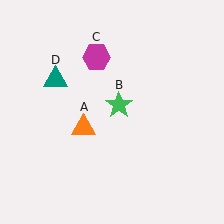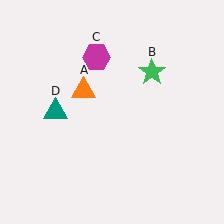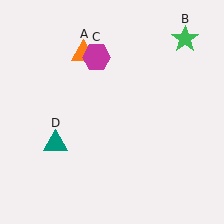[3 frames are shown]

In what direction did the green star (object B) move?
The green star (object B) moved up and to the right.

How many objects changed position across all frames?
3 objects changed position: orange triangle (object A), green star (object B), teal triangle (object D).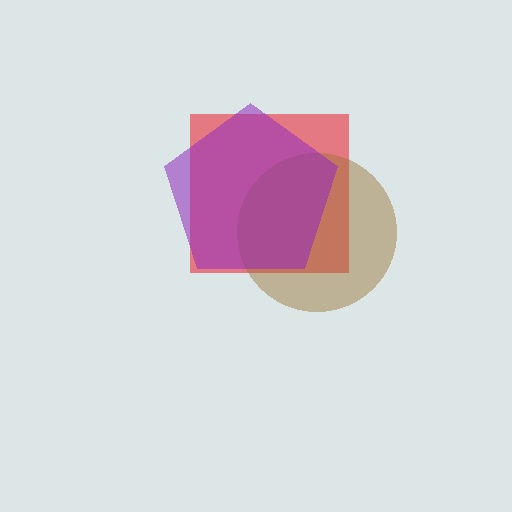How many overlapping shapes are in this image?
There are 3 overlapping shapes in the image.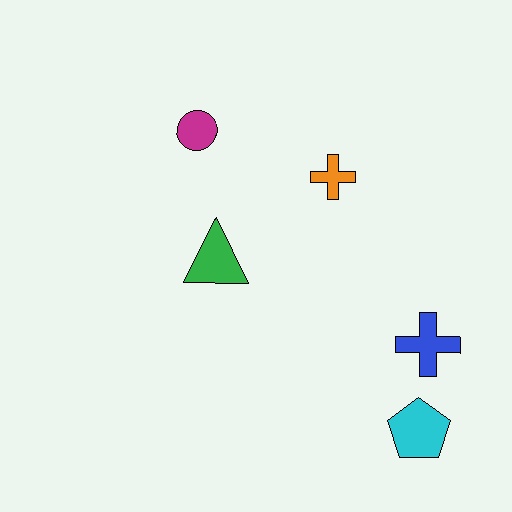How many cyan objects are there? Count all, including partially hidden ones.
There is 1 cyan object.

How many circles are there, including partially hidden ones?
There is 1 circle.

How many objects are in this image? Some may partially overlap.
There are 5 objects.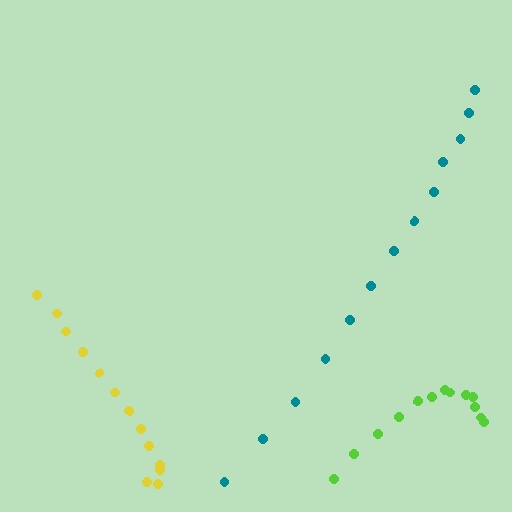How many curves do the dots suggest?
There are 3 distinct paths.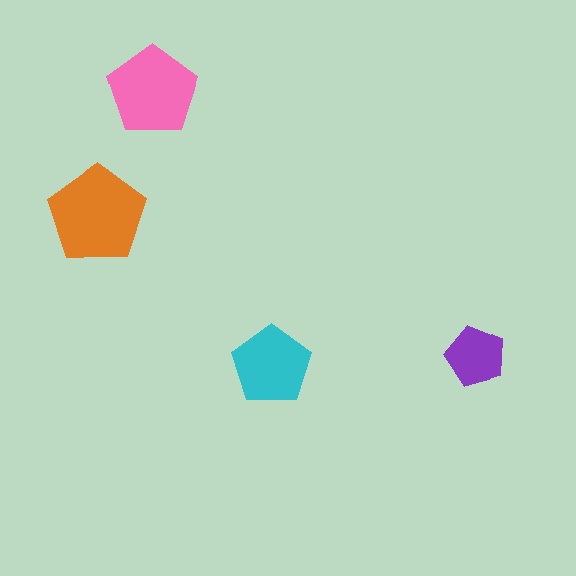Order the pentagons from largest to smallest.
the orange one, the pink one, the cyan one, the purple one.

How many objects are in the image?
There are 4 objects in the image.